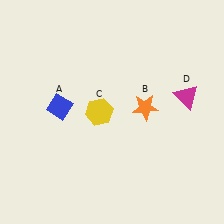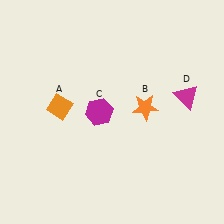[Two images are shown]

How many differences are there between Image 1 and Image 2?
There are 2 differences between the two images.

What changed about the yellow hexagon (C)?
In Image 1, C is yellow. In Image 2, it changed to magenta.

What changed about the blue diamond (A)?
In Image 1, A is blue. In Image 2, it changed to orange.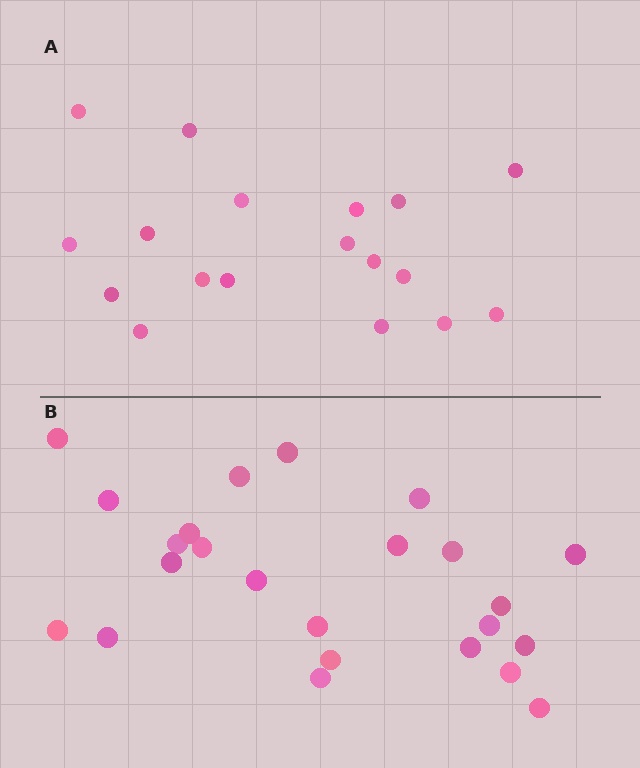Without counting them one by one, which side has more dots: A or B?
Region B (the bottom region) has more dots.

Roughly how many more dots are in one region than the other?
Region B has about 6 more dots than region A.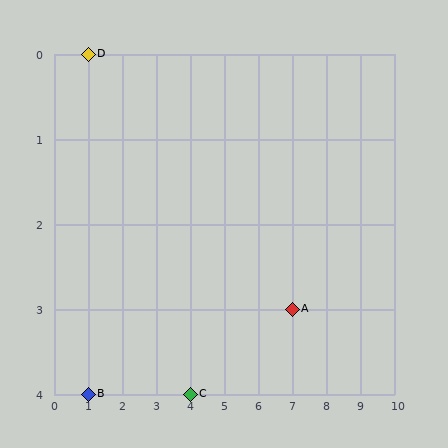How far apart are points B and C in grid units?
Points B and C are 3 columns apart.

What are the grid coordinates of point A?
Point A is at grid coordinates (7, 3).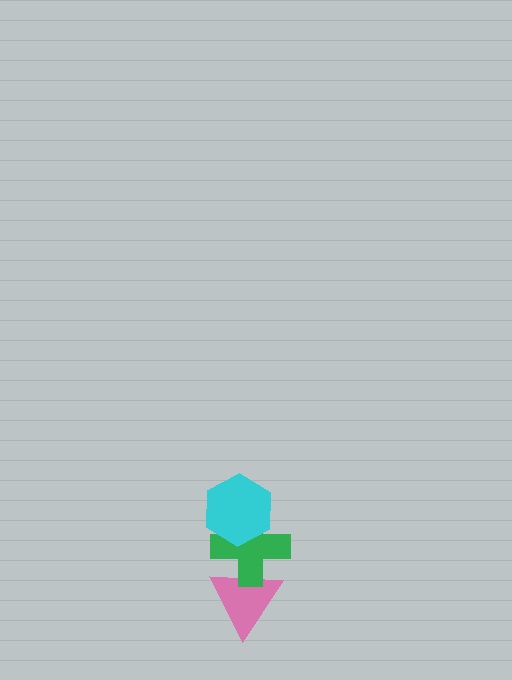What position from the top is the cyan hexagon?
The cyan hexagon is 1st from the top.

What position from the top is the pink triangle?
The pink triangle is 3rd from the top.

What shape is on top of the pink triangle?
The green cross is on top of the pink triangle.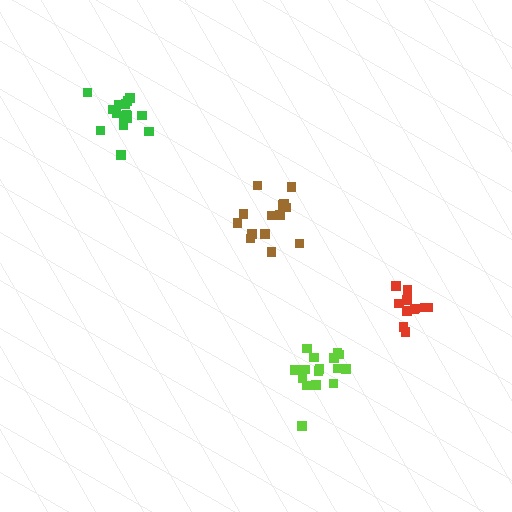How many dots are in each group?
Group 1: 17 dots, Group 2: 12 dots, Group 3: 17 dots, Group 4: 14 dots (60 total).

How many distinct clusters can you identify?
There are 4 distinct clusters.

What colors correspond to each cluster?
The clusters are colored: green, red, lime, brown.